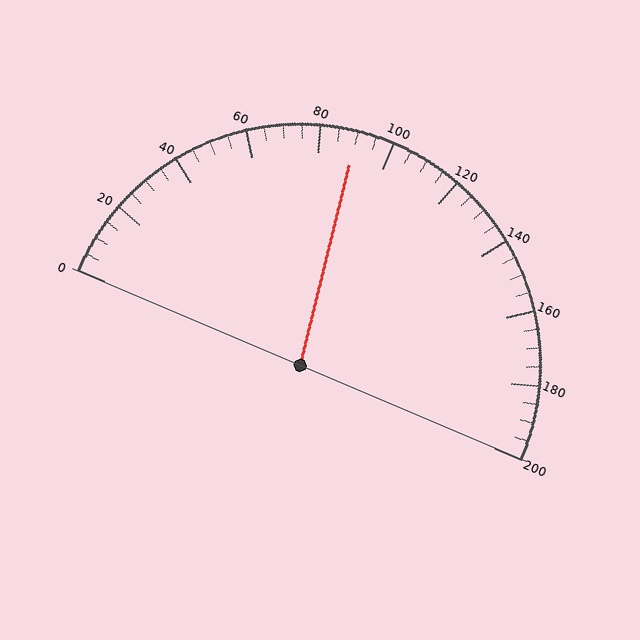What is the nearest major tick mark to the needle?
The nearest major tick mark is 80.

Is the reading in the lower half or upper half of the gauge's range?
The reading is in the lower half of the range (0 to 200).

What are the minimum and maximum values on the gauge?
The gauge ranges from 0 to 200.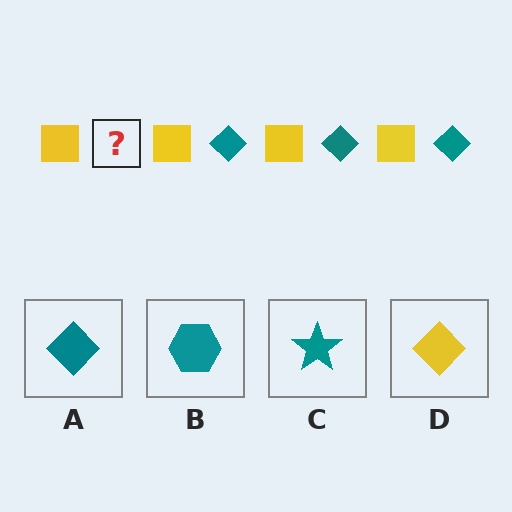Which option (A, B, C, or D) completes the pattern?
A.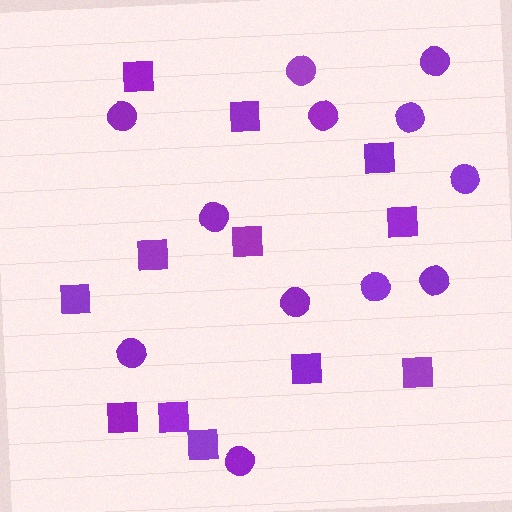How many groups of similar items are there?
There are 2 groups: one group of circles (12) and one group of squares (12).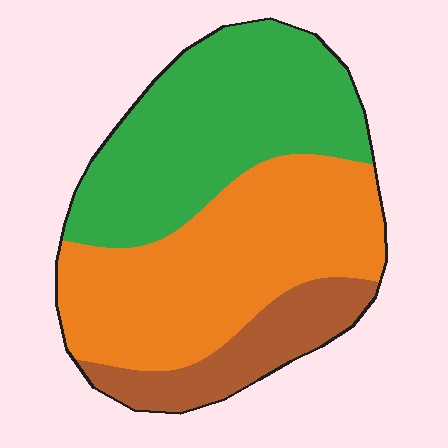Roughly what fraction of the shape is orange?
Orange covers about 45% of the shape.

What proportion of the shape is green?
Green takes up about two fifths (2/5) of the shape.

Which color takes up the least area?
Brown, at roughly 15%.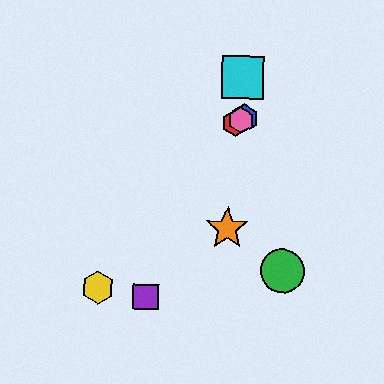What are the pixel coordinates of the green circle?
The green circle is at (282, 271).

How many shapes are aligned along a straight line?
3 shapes (the red hexagon, the blue hexagon, the pink hexagon) are aligned along a straight line.